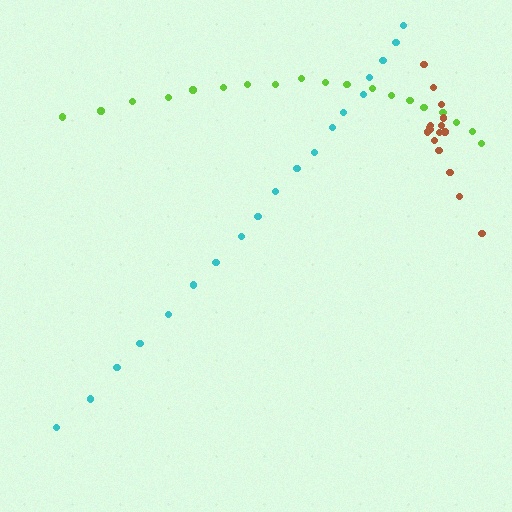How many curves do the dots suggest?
There are 3 distinct paths.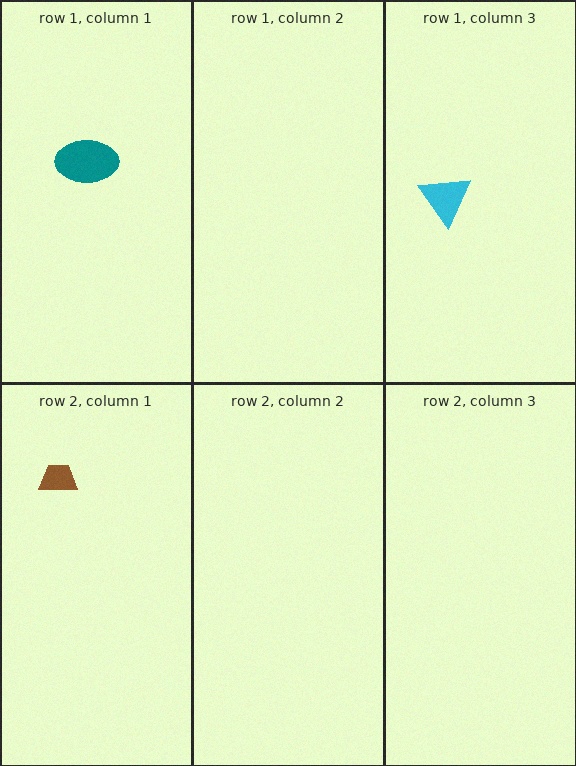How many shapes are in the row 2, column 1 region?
1.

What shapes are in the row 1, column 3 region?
The cyan triangle.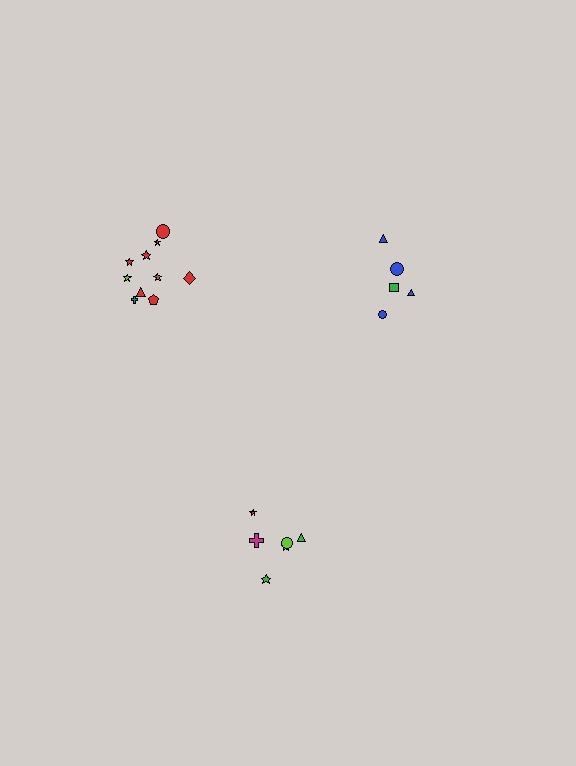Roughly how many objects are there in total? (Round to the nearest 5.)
Roughly 20 objects in total.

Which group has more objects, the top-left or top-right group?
The top-left group.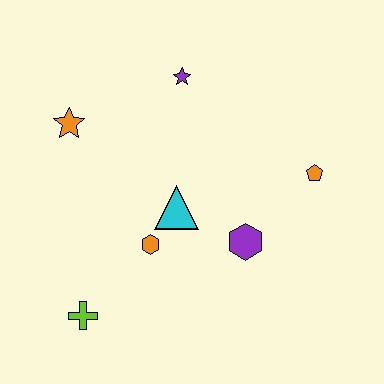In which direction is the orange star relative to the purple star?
The orange star is to the left of the purple star.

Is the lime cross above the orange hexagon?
No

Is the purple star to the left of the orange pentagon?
Yes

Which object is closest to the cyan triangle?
The orange hexagon is closest to the cyan triangle.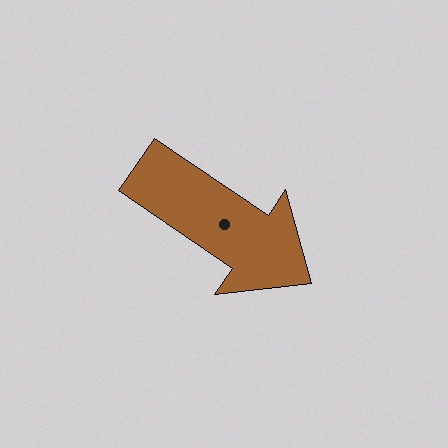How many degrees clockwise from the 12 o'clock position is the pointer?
Approximately 124 degrees.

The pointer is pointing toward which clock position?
Roughly 4 o'clock.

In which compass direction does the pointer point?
Southeast.